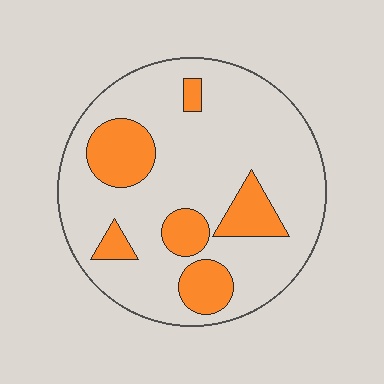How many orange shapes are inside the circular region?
6.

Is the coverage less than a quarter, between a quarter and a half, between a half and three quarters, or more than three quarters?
Less than a quarter.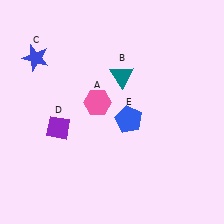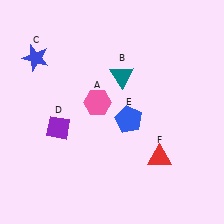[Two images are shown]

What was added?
A red triangle (F) was added in Image 2.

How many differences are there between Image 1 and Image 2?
There is 1 difference between the two images.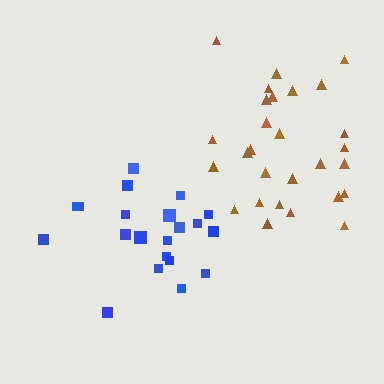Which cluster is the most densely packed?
Blue.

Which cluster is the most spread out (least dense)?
Brown.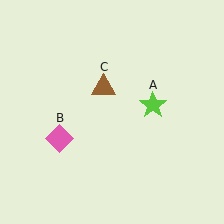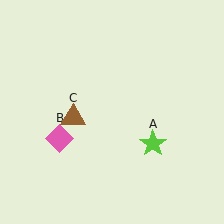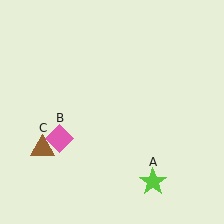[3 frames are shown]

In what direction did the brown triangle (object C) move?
The brown triangle (object C) moved down and to the left.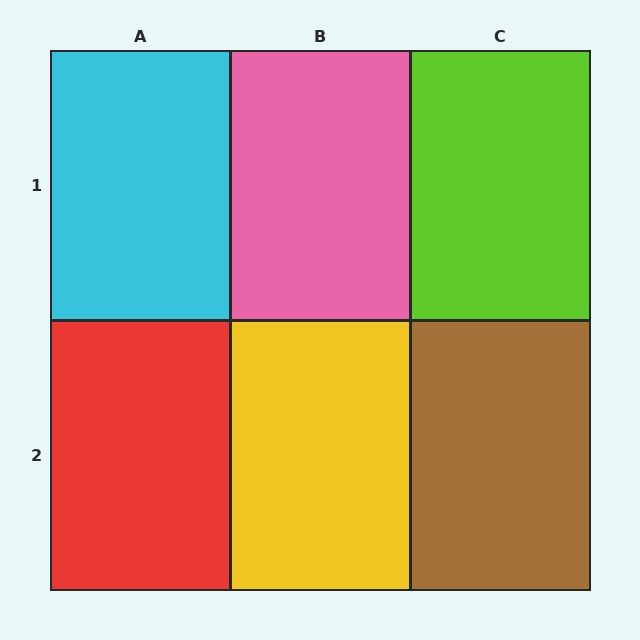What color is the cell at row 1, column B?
Pink.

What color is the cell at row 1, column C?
Lime.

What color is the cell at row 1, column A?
Cyan.